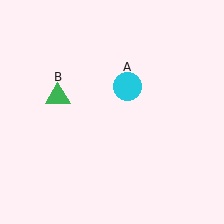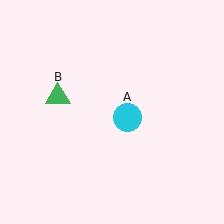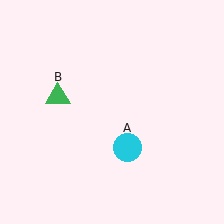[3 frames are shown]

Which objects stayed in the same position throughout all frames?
Green triangle (object B) remained stationary.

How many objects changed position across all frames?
1 object changed position: cyan circle (object A).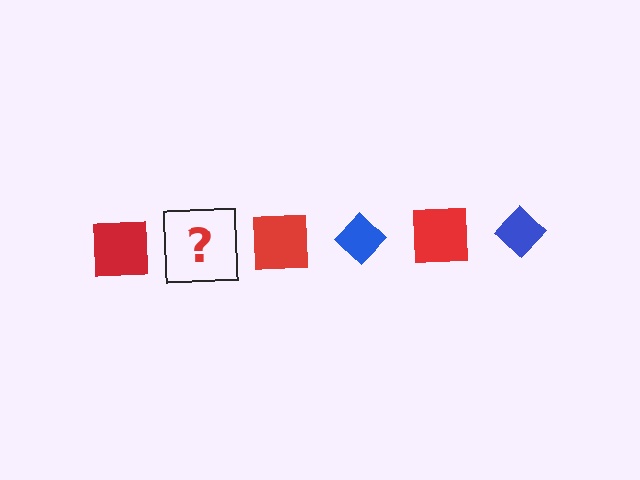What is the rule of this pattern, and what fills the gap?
The rule is that the pattern alternates between red square and blue diamond. The gap should be filled with a blue diamond.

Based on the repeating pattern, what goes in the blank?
The blank should be a blue diamond.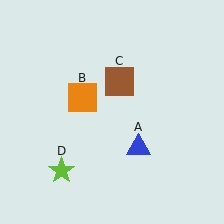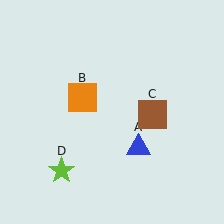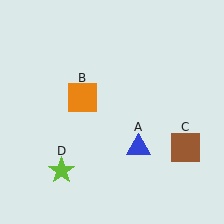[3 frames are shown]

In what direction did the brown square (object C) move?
The brown square (object C) moved down and to the right.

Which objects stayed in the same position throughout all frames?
Blue triangle (object A) and orange square (object B) and lime star (object D) remained stationary.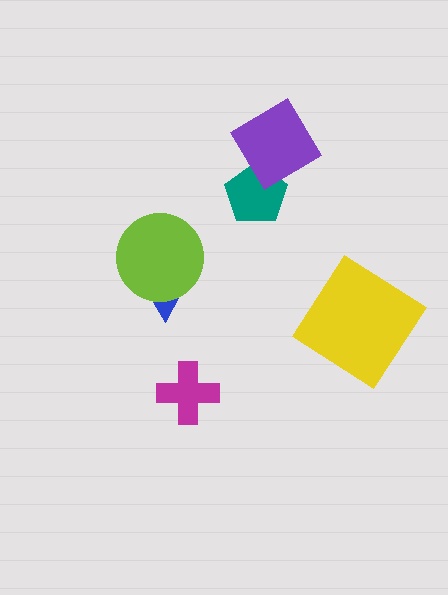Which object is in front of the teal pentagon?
The purple diamond is in front of the teal pentagon.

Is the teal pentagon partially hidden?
Yes, it is partially covered by another shape.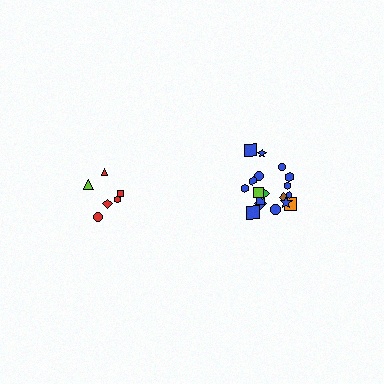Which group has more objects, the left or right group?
The right group.